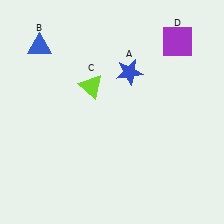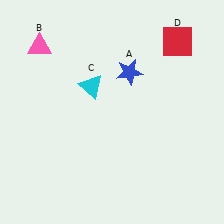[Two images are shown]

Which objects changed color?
B changed from blue to pink. C changed from lime to cyan. D changed from purple to red.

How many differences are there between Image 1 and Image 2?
There are 3 differences between the two images.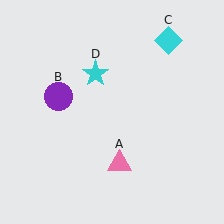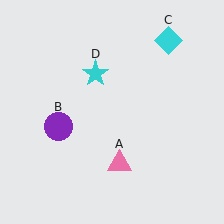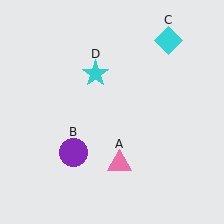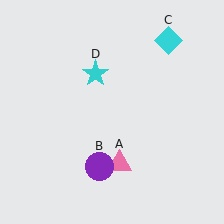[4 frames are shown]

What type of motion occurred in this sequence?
The purple circle (object B) rotated counterclockwise around the center of the scene.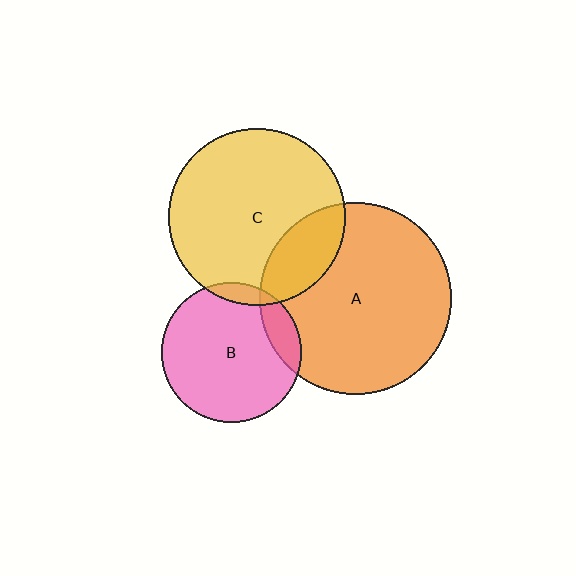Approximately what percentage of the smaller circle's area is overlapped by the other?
Approximately 15%.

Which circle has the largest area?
Circle A (orange).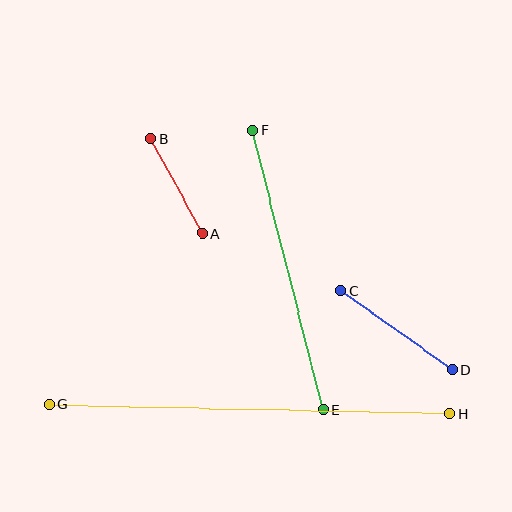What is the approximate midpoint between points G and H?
The midpoint is at approximately (249, 409) pixels.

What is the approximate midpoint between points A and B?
The midpoint is at approximately (177, 186) pixels.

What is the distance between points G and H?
The distance is approximately 401 pixels.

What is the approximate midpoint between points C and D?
The midpoint is at approximately (396, 330) pixels.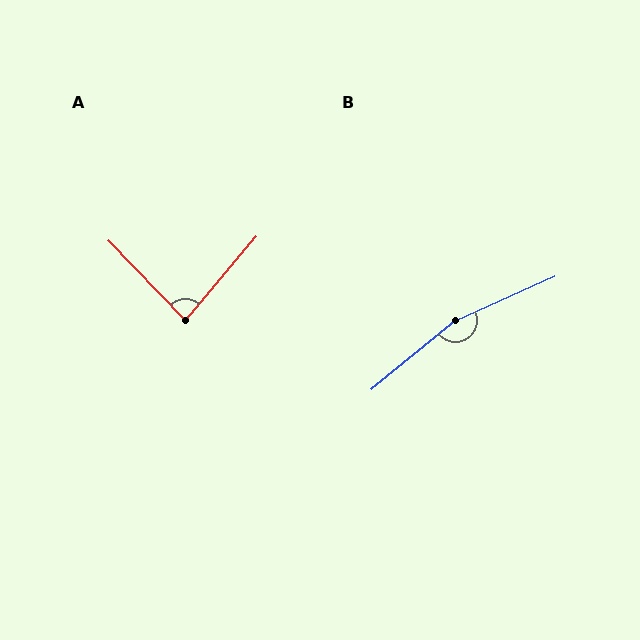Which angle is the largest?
B, at approximately 165 degrees.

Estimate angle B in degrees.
Approximately 165 degrees.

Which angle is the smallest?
A, at approximately 84 degrees.